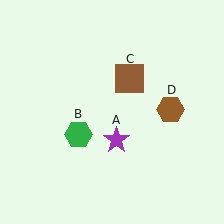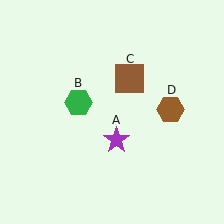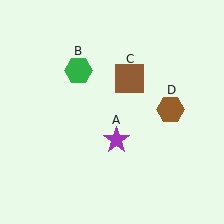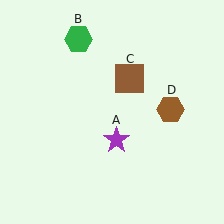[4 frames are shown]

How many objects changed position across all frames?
1 object changed position: green hexagon (object B).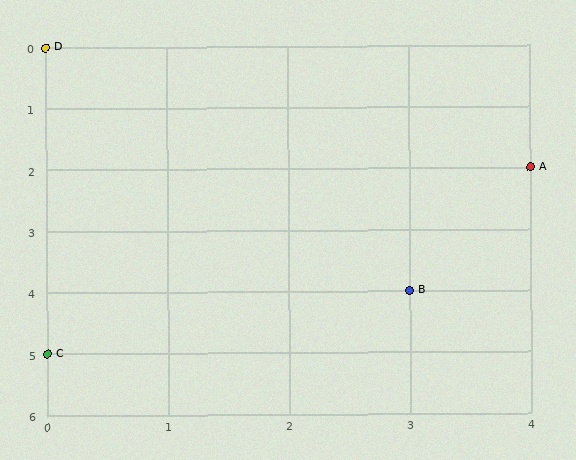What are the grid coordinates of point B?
Point B is at grid coordinates (3, 4).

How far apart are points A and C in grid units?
Points A and C are 4 columns and 3 rows apart (about 5.0 grid units diagonally).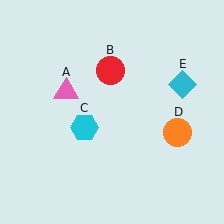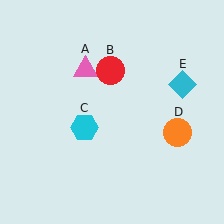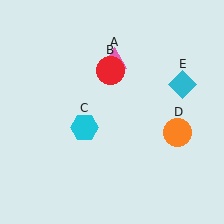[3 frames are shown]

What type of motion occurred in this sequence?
The pink triangle (object A) rotated clockwise around the center of the scene.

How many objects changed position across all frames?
1 object changed position: pink triangle (object A).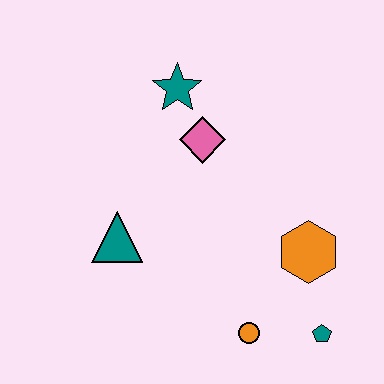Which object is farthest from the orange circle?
The teal star is farthest from the orange circle.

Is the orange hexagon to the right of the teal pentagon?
No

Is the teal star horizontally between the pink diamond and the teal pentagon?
No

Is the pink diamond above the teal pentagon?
Yes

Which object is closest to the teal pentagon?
The orange circle is closest to the teal pentagon.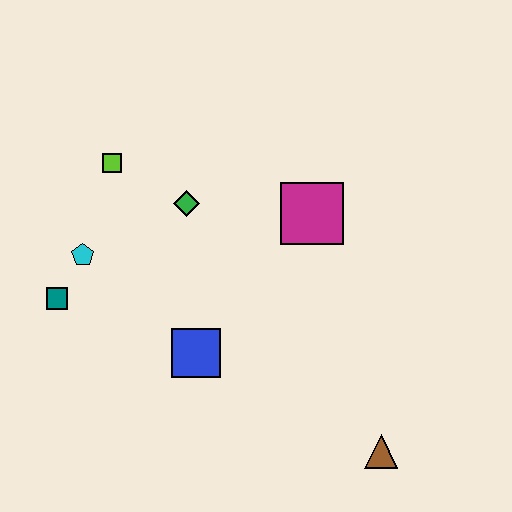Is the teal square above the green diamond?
No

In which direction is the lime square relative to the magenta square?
The lime square is to the left of the magenta square.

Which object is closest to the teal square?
The cyan pentagon is closest to the teal square.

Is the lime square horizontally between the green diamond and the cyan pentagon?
Yes